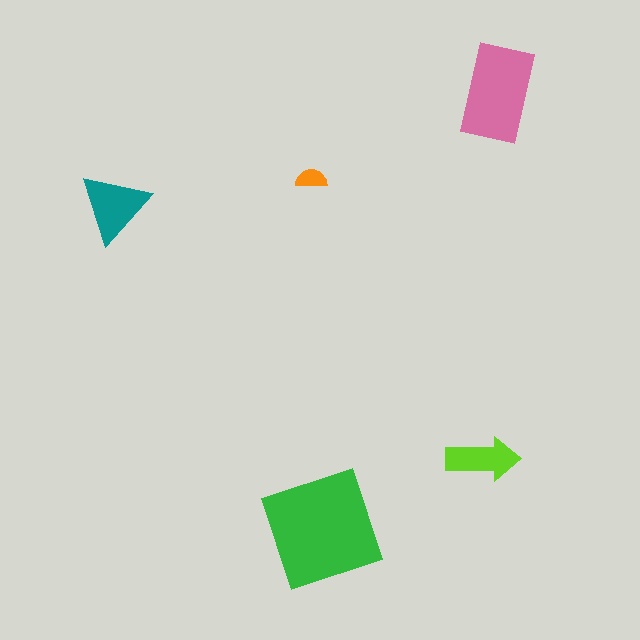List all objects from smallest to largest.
The orange semicircle, the lime arrow, the teal triangle, the pink rectangle, the green square.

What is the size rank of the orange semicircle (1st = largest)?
5th.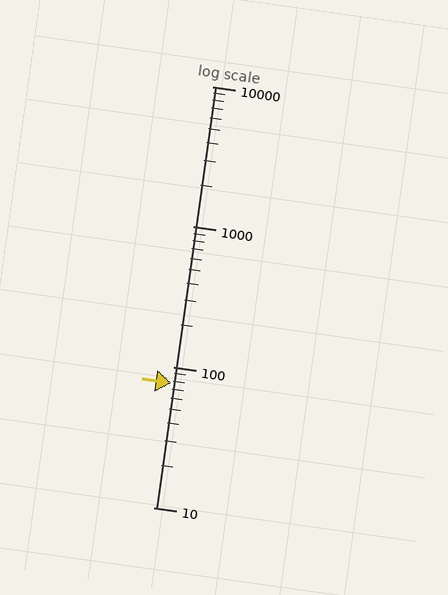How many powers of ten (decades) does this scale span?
The scale spans 3 decades, from 10 to 10000.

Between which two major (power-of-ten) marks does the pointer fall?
The pointer is between 10 and 100.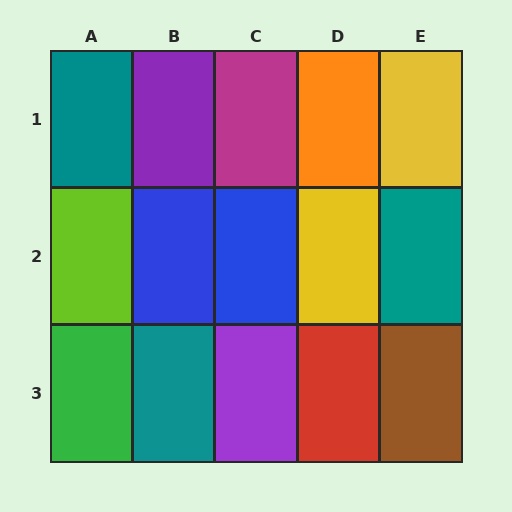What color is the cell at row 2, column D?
Yellow.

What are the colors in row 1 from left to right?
Teal, purple, magenta, orange, yellow.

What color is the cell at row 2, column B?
Blue.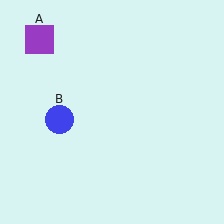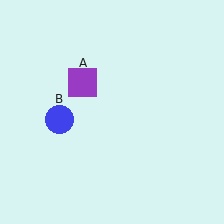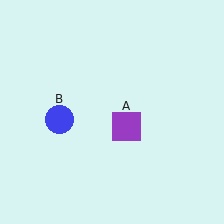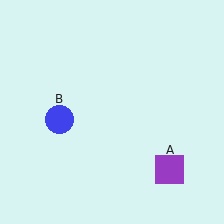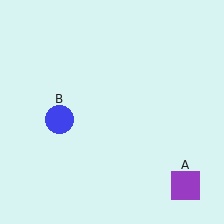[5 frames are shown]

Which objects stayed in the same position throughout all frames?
Blue circle (object B) remained stationary.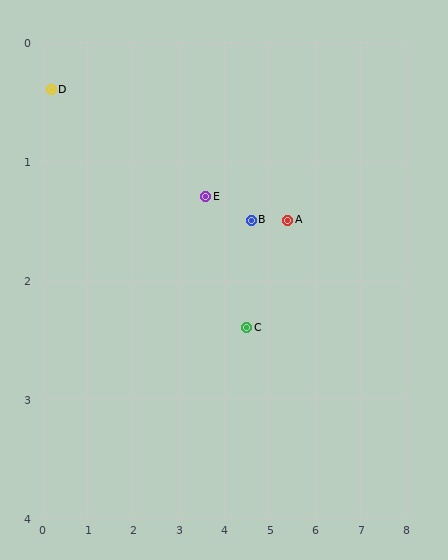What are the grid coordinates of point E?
Point E is at approximately (3.6, 1.3).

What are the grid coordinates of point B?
Point B is at approximately (4.6, 1.5).